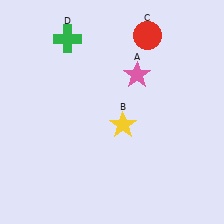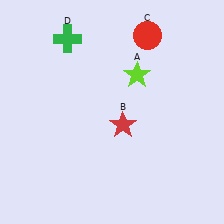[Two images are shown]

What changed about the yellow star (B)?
In Image 1, B is yellow. In Image 2, it changed to red.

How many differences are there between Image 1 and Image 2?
There are 2 differences between the two images.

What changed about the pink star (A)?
In Image 1, A is pink. In Image 2, it changed to lime.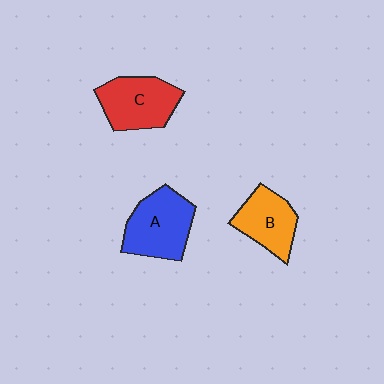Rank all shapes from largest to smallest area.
From largest to smallest: A (blue), C (red), B (orange).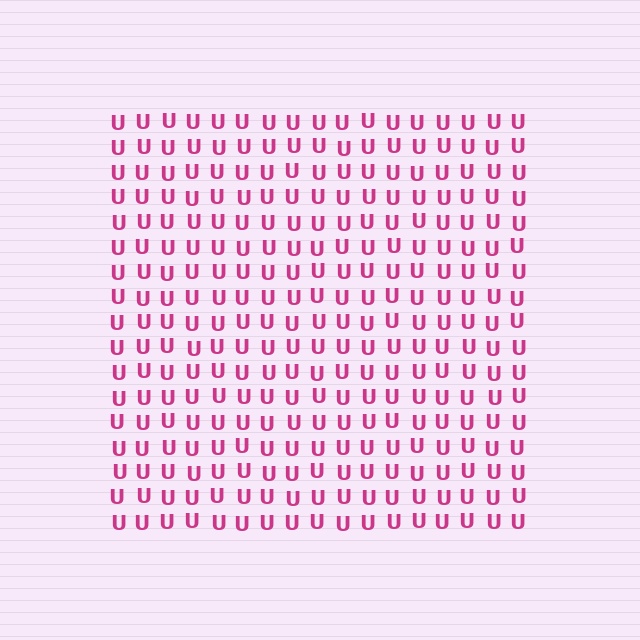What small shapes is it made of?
It is made of small letter U's.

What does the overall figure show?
The overall figure shows a square.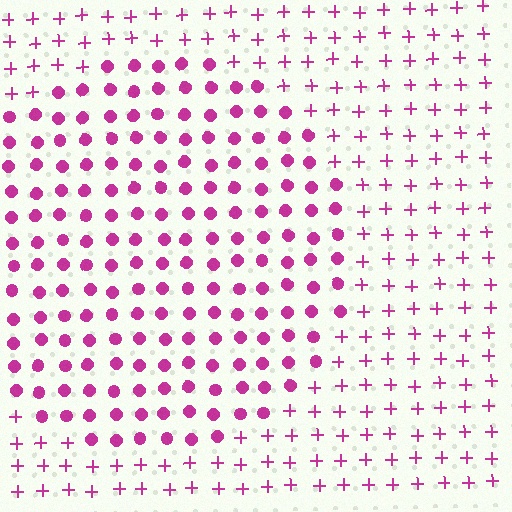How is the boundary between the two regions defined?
The boundary is defined by a change in element shape: circles inside vs. plus signs outside. All elements share the same color and spacing.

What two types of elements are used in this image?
The image uses circles inside the circle region and plus signs outside it.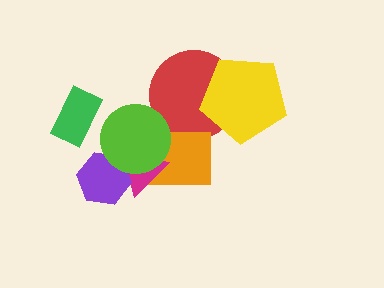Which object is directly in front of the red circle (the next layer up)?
The orange rectangle is directly in front of the red circle.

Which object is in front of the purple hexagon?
The lime circle is in front of the purple hexagon.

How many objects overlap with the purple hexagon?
2 objects overlap with the purple hexagon.